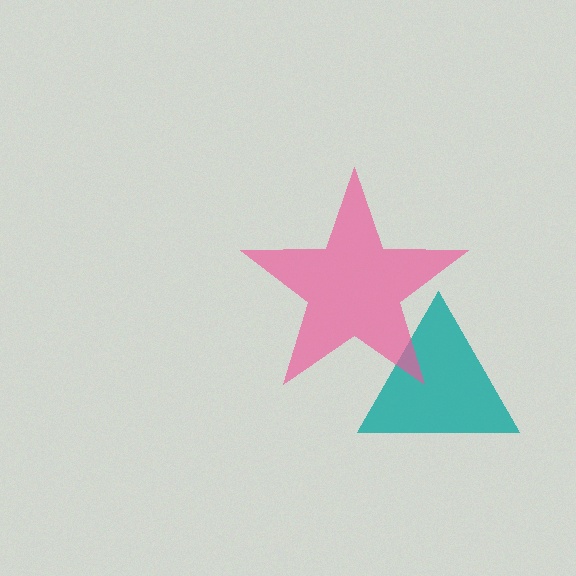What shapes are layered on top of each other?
The layered shapes are: a teal triangle, a pink star.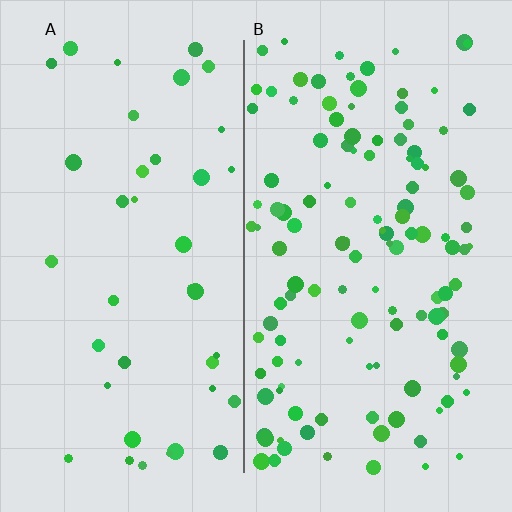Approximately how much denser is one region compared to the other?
Approximately 3.1× — region B over region A.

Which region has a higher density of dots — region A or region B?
B (the right).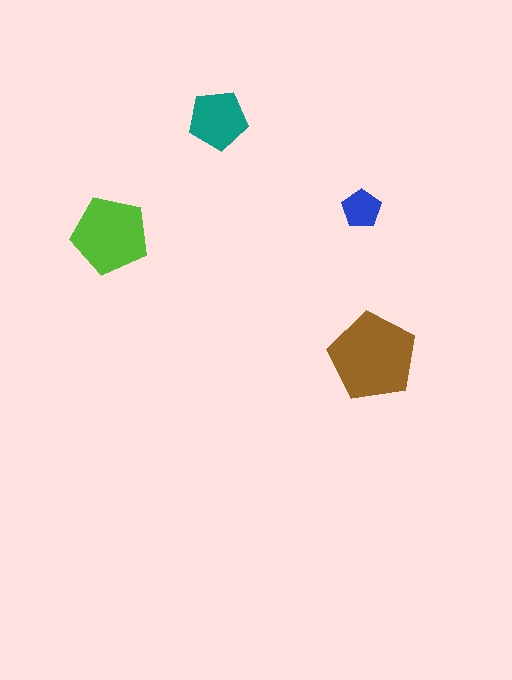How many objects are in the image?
There are 4 objects in the image.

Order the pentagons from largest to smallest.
the brown one, the lime one, the teal one, the blue one.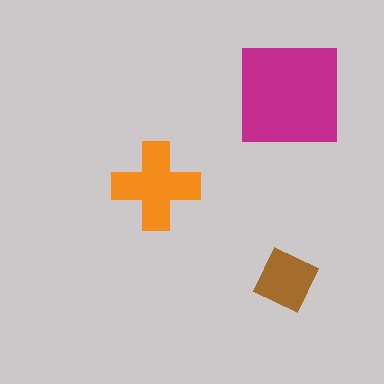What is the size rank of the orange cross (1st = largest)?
2nd.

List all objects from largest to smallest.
The magenta square, the orange cross, the brown diamond.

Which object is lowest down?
The brown diamond is bottommost.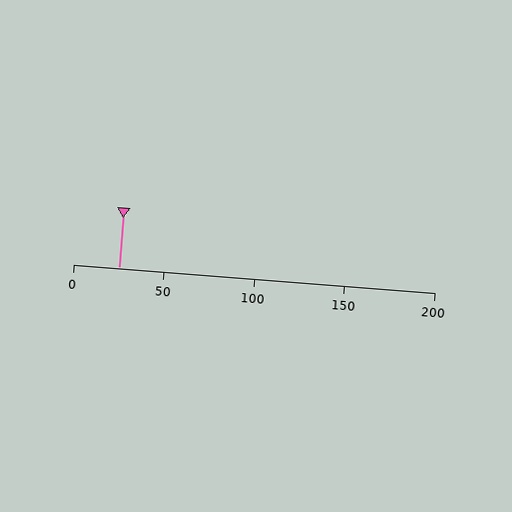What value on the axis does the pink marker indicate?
The marker indicates approximately 25.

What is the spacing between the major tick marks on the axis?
The major ticks are spaced 50 apart.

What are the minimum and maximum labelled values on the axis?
The axis runs from 0 to 200.